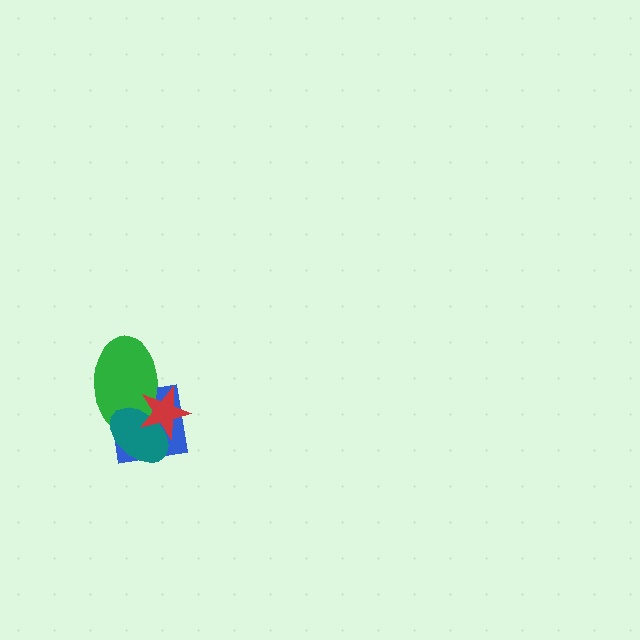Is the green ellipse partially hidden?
Yes, it is partially covered by another shape.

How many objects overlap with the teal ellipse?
3 objects overlap with the teal ellipse.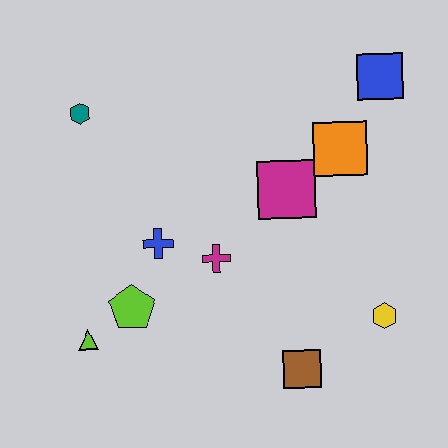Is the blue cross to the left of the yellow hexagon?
Yes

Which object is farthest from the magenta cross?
The blue square is farthest from the magenta cross.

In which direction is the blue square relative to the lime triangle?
The blue square is to the right of the lime triangle.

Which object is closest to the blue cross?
The magenta cross is closest to the blue cross.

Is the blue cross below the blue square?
Yes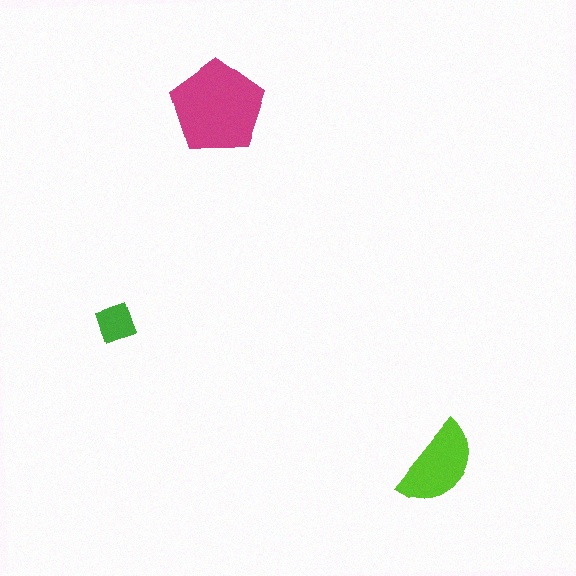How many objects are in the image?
There are 3 objects in the image.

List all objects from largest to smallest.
The magenta pentagon, the lime semicircle, the green square.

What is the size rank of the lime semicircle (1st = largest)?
2nd.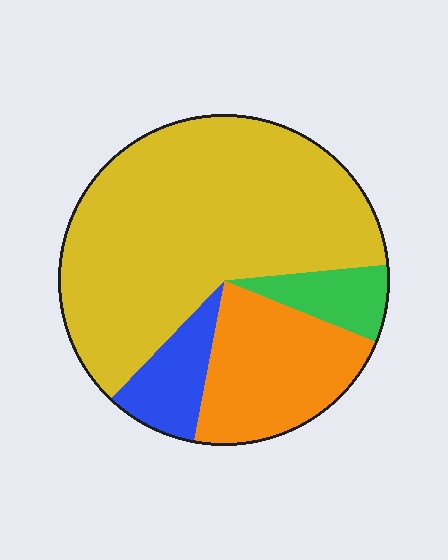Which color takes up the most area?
Yellow, at roughly 60%.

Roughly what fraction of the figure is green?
Green covers about 10% of the figure.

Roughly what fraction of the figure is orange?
Orange covers around 20% of the figure.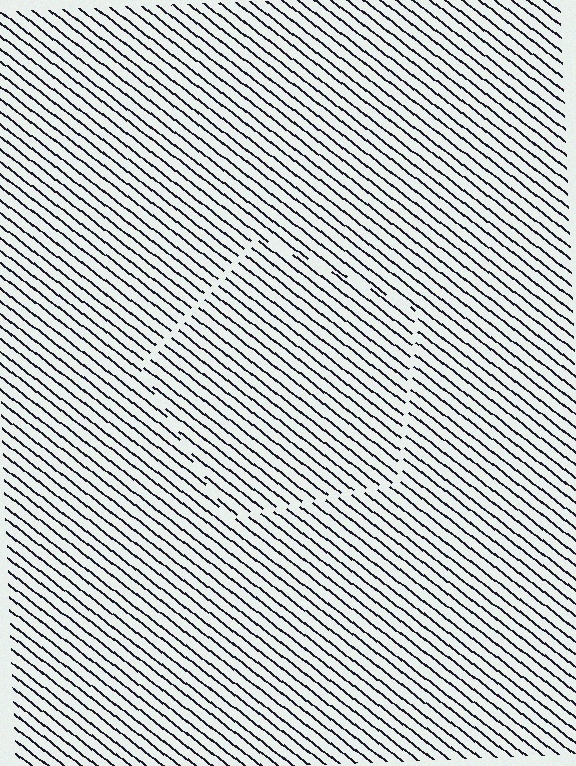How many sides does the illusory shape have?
5 sides — the line-ends trace a pentagon.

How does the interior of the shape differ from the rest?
The interior of the shape contains the same grating, shifted by half a period — the contour is defined by the phase discontinuity where line-ends from the inner and outer gratings abut.